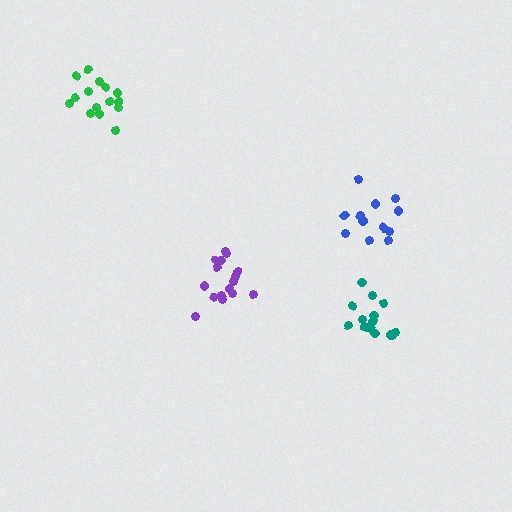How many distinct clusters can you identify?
There are 4 distinct clusters.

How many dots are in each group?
Group 1: 16 dots, Group 2: 15 dots, Group 3: 16 dots, Group 4: 12 dots (59 total).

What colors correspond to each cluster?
The clusters are colored: purple, green, teal, blue.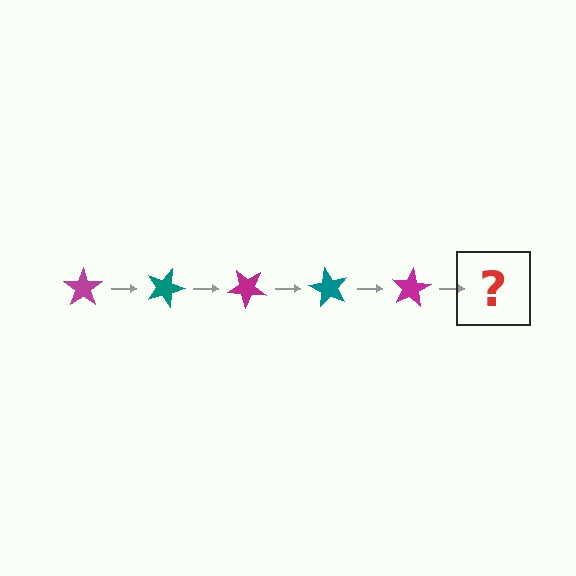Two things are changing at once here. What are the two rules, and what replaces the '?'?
The two rules are that it rotates 20 degrees each step and the color cycles through magenta and teal. The '?' should be a teal star, rotated 100 degrees from the start.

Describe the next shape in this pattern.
It should be a teal star, rotated 100 degrees from the start.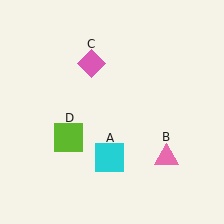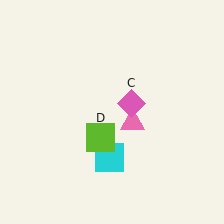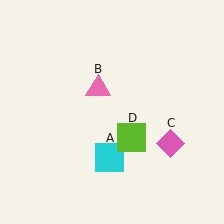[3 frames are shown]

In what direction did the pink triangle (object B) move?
The pink triangle (object B) moved up and to the left.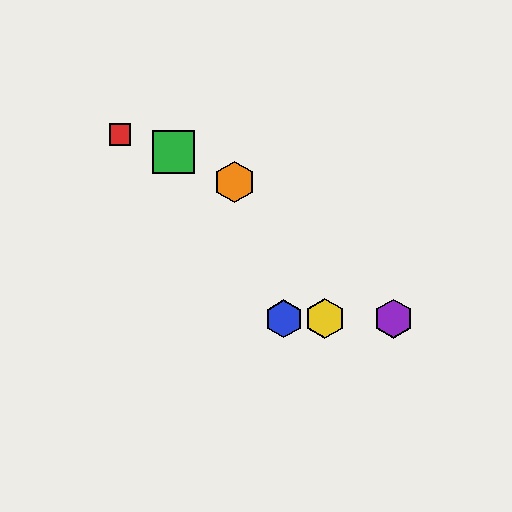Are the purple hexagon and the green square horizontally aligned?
No, the purple hexagon is at y≈319 and the green square is at y≈152.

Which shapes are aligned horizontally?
The blue hexagon, the yellow hexagon, the purple hexagon are aligned horizontally.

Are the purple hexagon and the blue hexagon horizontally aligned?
Yes, both are at y≈319.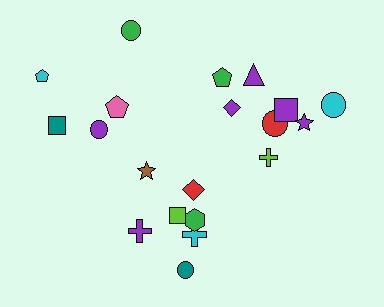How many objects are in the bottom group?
There are 7 objects.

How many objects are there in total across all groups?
There are 20 objects.